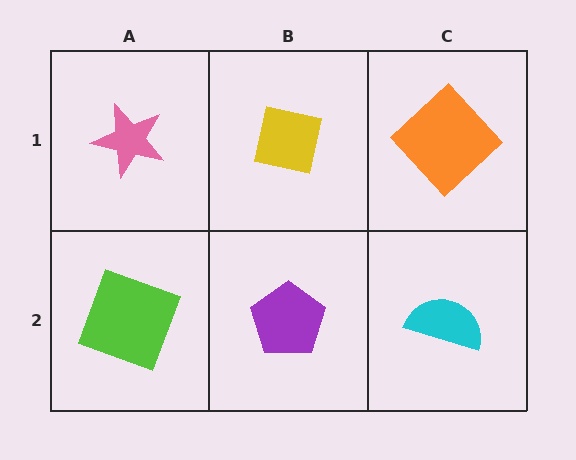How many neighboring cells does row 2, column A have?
2.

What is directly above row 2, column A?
A pink star.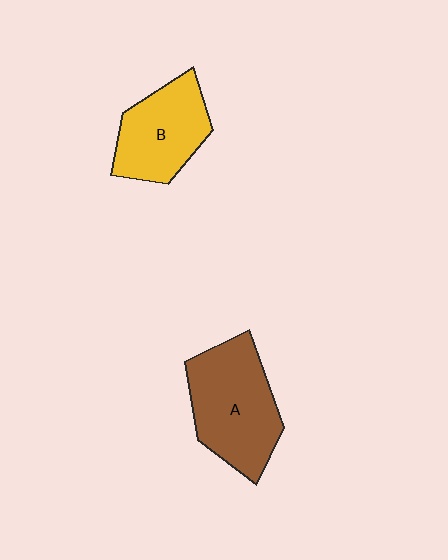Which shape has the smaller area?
Shape B (yellow).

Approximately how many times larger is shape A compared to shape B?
Approximately 1.3 times.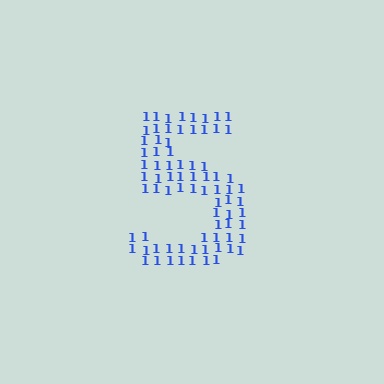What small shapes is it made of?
It is made of small digit 1's.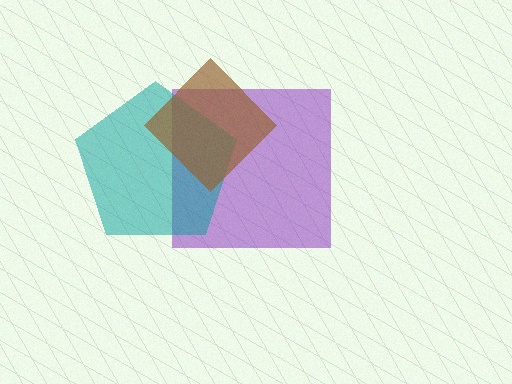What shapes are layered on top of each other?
The layered shapes are: a purple square, a teal pentagon, a brown diamond.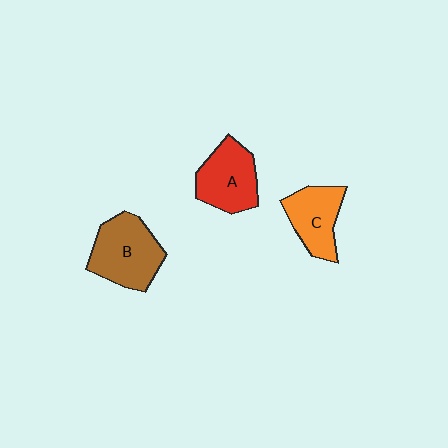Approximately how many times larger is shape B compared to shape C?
Approximately 1.3 times.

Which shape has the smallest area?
Shape C (orange).